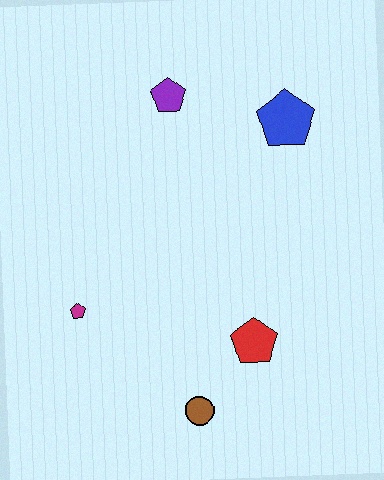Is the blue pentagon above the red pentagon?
Yes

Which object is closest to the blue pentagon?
The purple pentagon is closest to the blue pentagon.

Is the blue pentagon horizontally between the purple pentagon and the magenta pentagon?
No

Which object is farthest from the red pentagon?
The purple pentagon is farthest from the red pentagon.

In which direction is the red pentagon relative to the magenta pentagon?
The red pentagon is to the right of the magenta pentagon.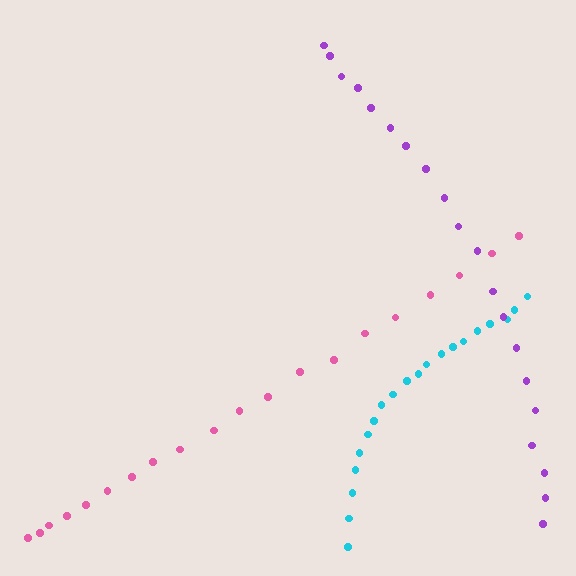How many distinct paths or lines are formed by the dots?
There are 3 distinct paths.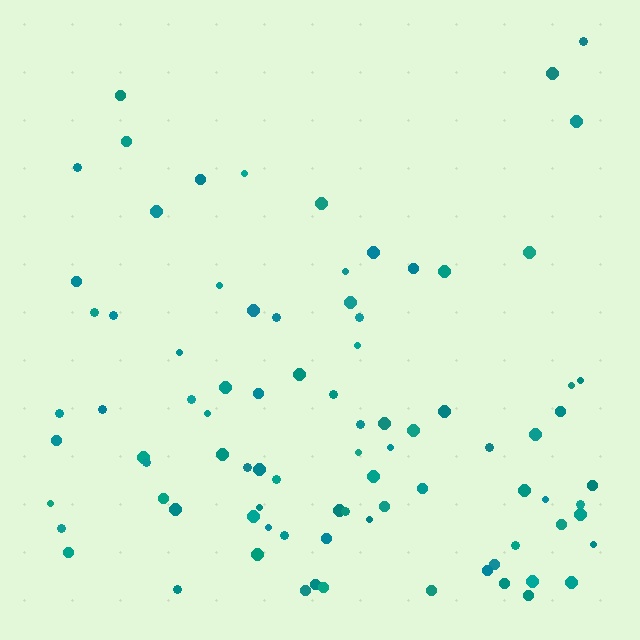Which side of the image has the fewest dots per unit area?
The top.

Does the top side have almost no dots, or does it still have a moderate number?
Still a moderate number, just noticeably fewer than the bottom.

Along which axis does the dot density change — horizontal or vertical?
Vertical.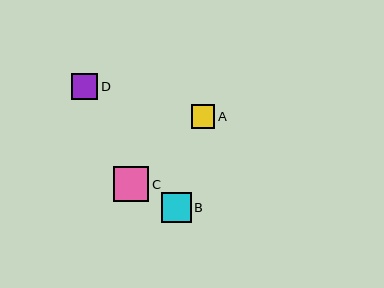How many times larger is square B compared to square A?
Square B is approximately 1.3 times the size of square A.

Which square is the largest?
Square C is the largest with a size of approximately 35 pixels.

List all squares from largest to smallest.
From largest to smallest: C, B, D, A.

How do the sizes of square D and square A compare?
Square D and square A are approximately the same size.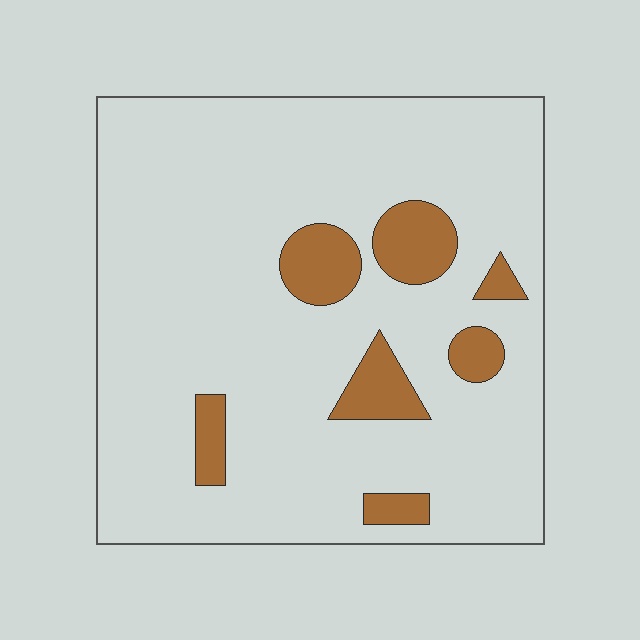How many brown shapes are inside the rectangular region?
7.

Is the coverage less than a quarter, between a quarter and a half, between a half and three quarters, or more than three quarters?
Less than a quarter.